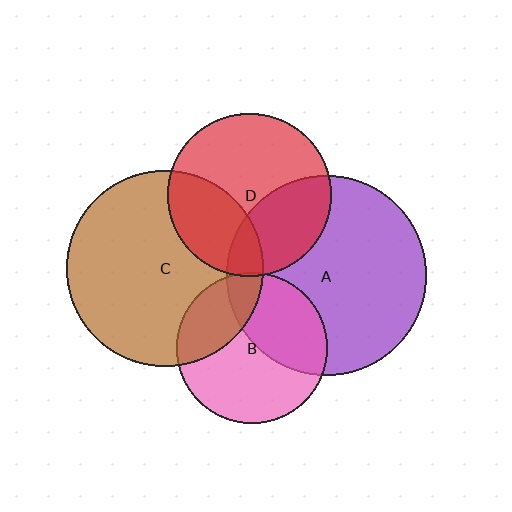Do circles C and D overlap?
Yes.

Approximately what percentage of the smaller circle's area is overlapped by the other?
Approximately 30%.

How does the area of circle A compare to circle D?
Approximately 1.5 times.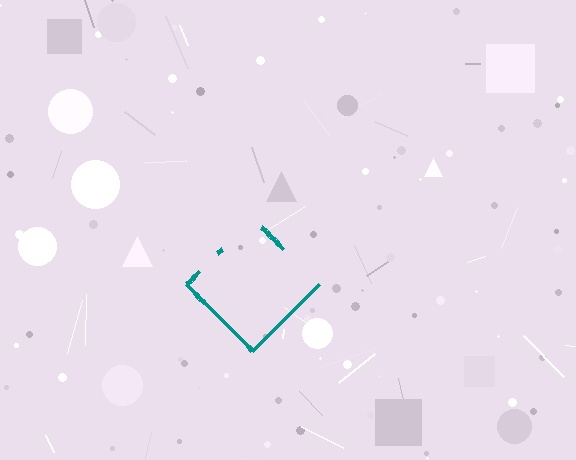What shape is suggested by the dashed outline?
The dashed outline suggests a diamond.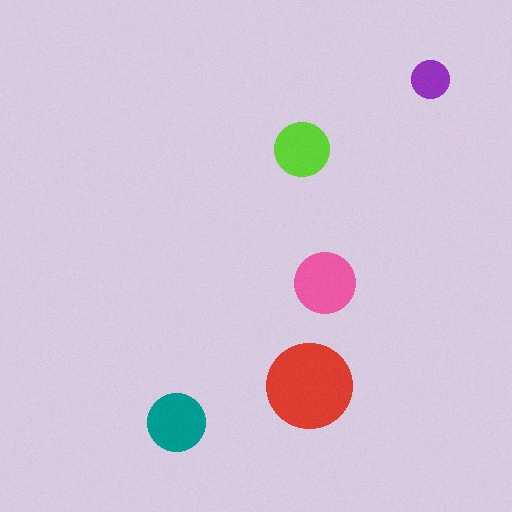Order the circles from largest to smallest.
the red one, the pink one, the teal one, the lime one, the purple one.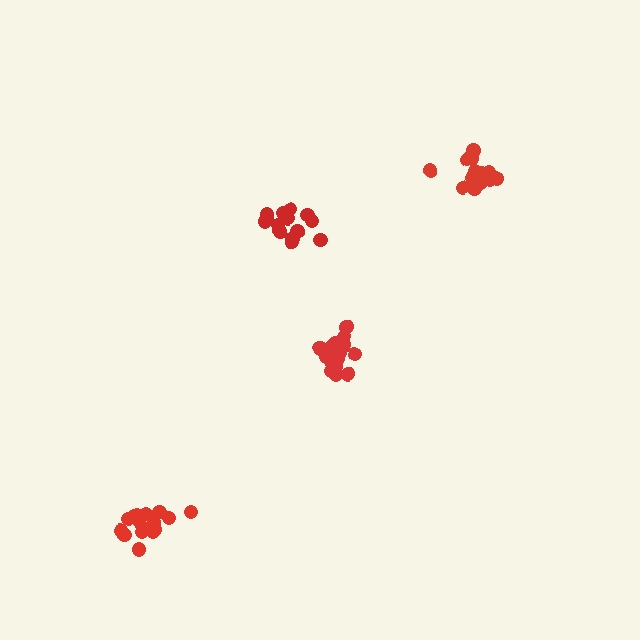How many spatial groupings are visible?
There are 4 spatial groupings.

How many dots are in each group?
Group 1: 20 dots, Group 2: 17 dots, Group 3: 16 dots, Group 4: 16 dots (69 total).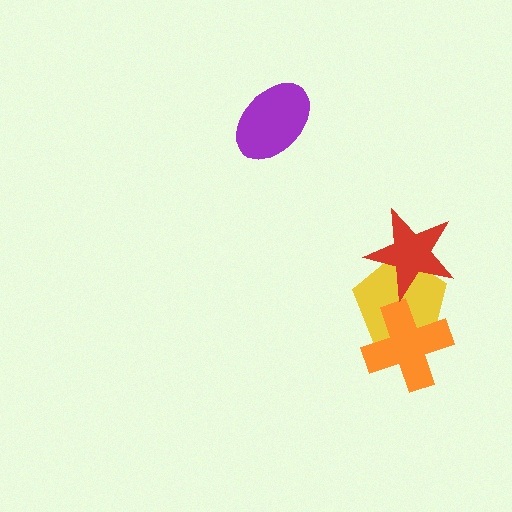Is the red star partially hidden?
No, no other shape covers it.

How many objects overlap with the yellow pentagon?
2 objects overlap with the yellow pentagon.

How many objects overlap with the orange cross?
1 object overlaps with the orange cross.